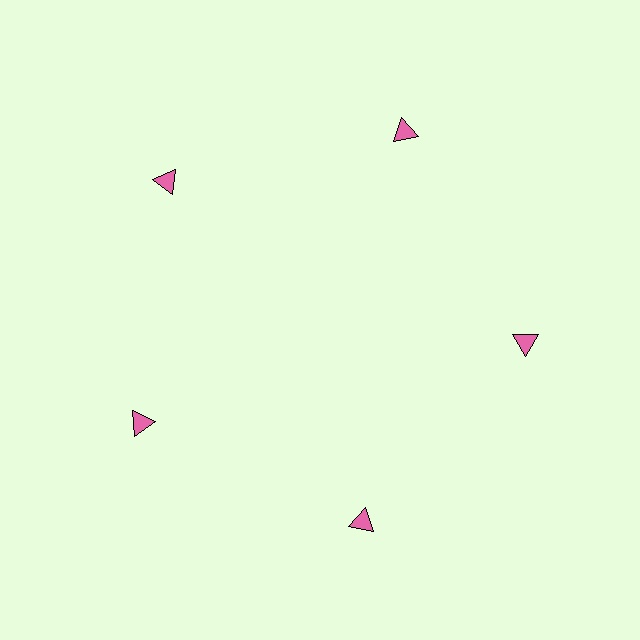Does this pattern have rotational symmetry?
Yes, this pattern has 5-fold rotational symmetry. It looks the same after rotating 72 degrees around the center.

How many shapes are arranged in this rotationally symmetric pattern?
There are 5 shapes, arranged in 5 groups of 1.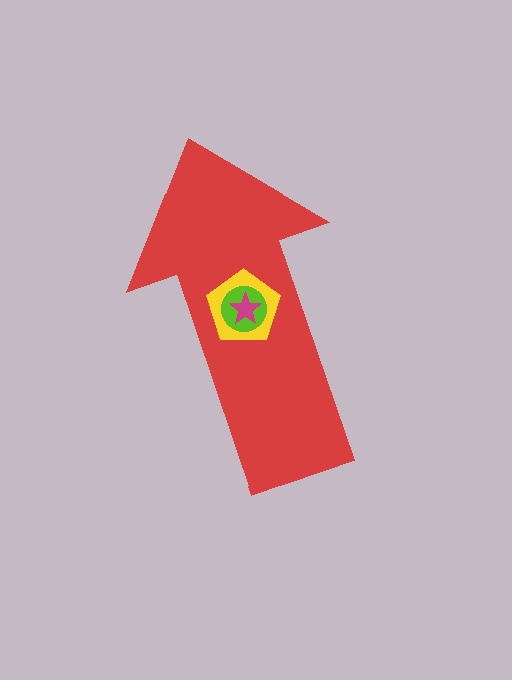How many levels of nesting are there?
4.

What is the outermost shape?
The red arrow.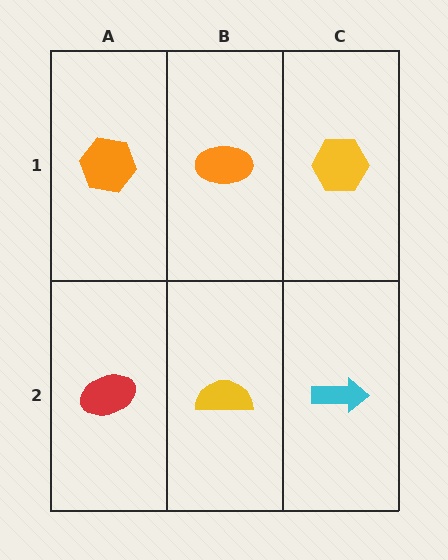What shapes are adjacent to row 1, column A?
A red ellipse (row 2, column A), an orange ellipse (row 1, column B).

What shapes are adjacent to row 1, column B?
A yellow semicircle (row 2, column B), an orange hexagon (row 1, column A), a yellow hexagon (row 1, column C).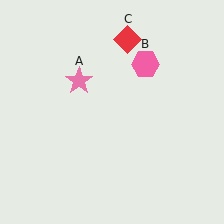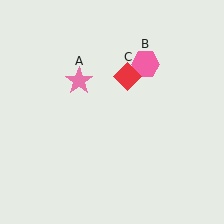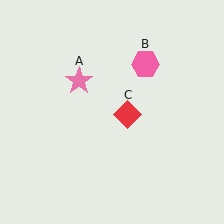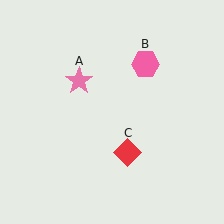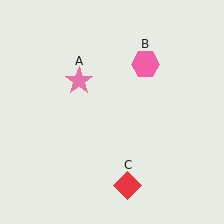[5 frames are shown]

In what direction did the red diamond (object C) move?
The red diamond (object C) moved down.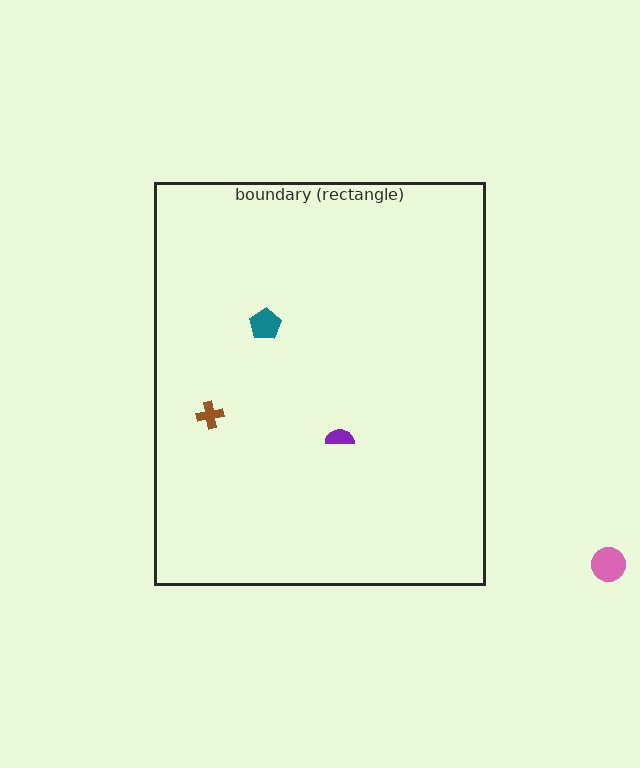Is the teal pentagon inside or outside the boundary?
Inside.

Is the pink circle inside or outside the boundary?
Outside.